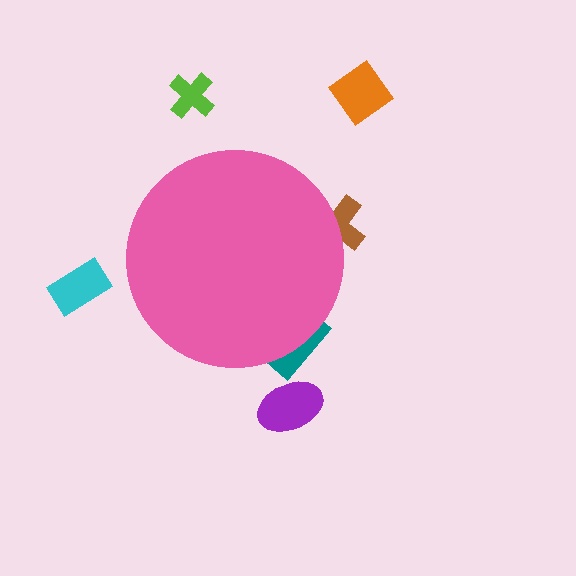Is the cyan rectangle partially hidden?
No, the cyan rectangle is fully visible.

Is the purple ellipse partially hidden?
No, the purple ellipse is fully visible.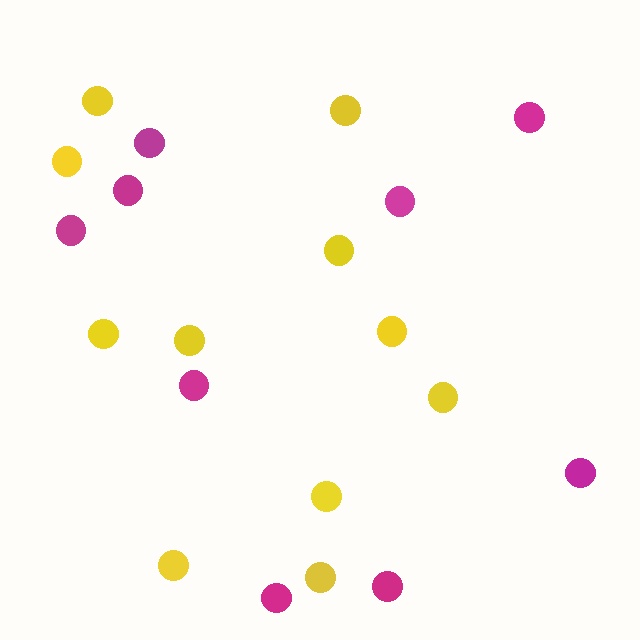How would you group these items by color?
There are 2 groups: one group of yellow circles (11) and one group of magenta circles (9).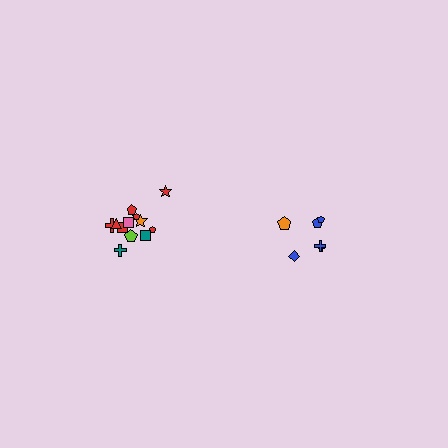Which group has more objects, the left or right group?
The left group.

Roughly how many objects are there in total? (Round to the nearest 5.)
Roughly 20 objects in total.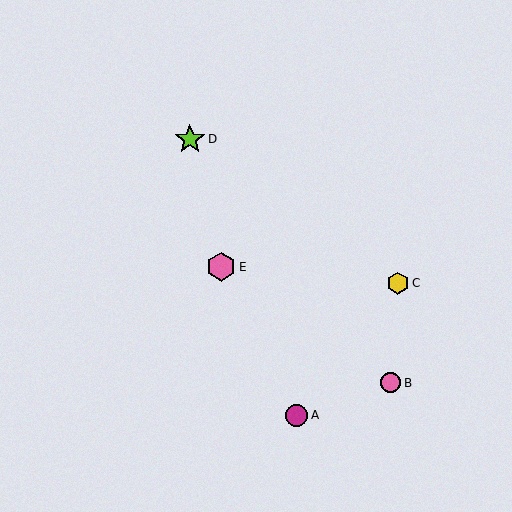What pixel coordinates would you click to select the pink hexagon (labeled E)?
Click at (221, 267) to select the pink hexagon E.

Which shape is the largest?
The lime star (labeled D) is the largest.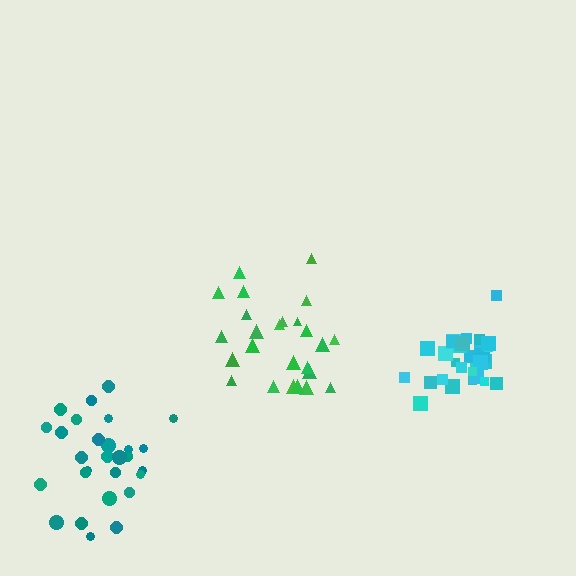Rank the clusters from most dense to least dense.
cyan, green, teal.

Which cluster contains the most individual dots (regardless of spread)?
Cyan (32).